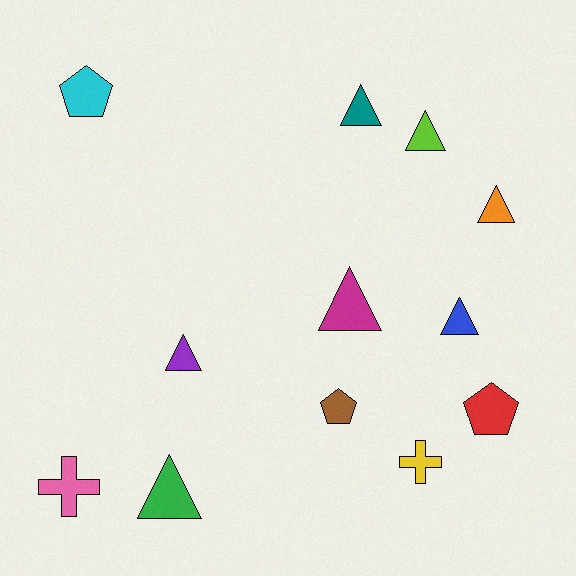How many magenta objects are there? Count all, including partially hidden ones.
There is 1 magenta object.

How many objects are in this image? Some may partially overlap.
There are 12 objects.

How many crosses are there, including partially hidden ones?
There are 2 crosses.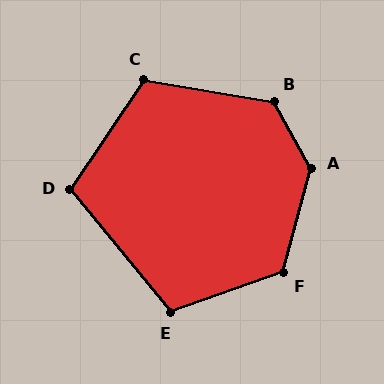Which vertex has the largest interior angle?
A, at approximately 136 degrees.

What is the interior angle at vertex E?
Approximately 110 degrees (obtuse).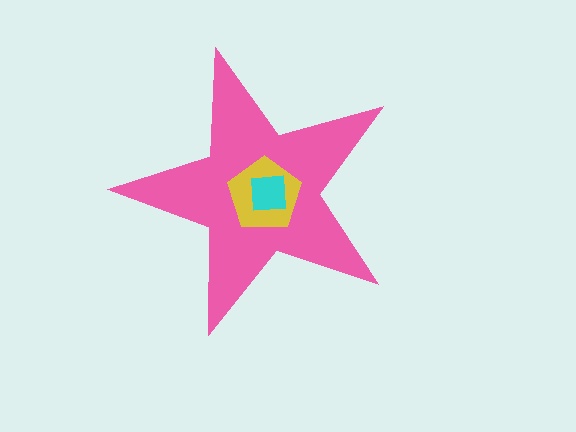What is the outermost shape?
The pink star.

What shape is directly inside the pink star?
The yellow pentagon.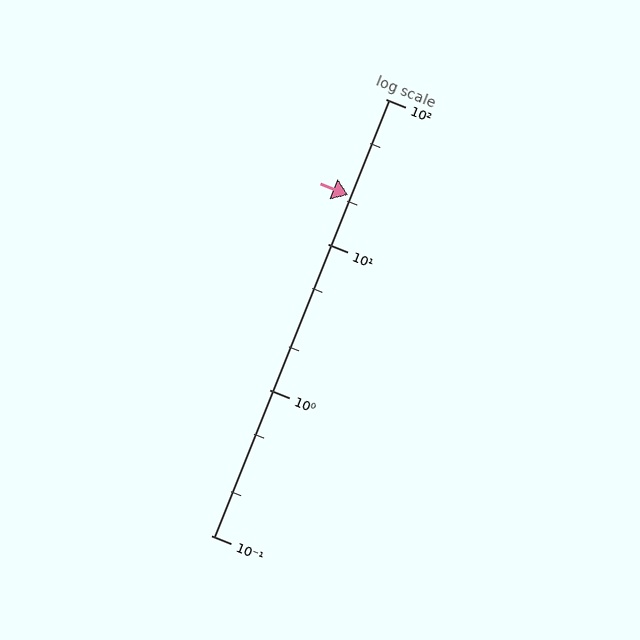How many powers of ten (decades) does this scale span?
The scale spans 3 decades, from 0.1 to 100.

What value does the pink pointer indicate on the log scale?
The pointer indicates approximately 22.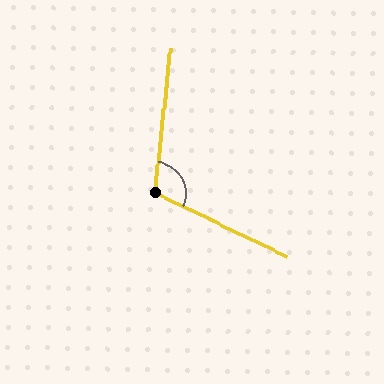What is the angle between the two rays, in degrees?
Approximately 110 degrees.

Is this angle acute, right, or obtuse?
It is obtuse.